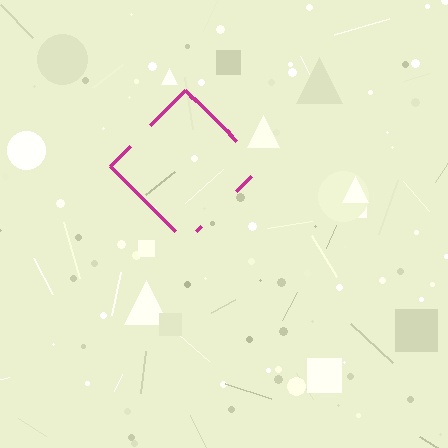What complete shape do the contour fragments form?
The contour fragments form a diamond.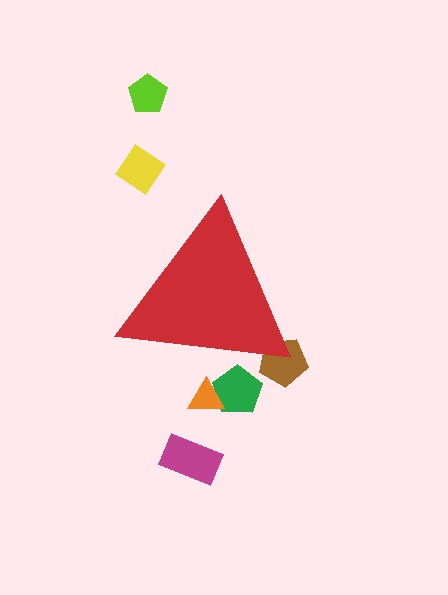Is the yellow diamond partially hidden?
No, the yellow diamond is fully visible.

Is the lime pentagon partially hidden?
No, the lime pentagon is fully visible.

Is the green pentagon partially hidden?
Yes, the green pentagon is partially hidden behind the red triangle.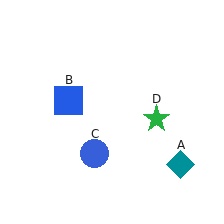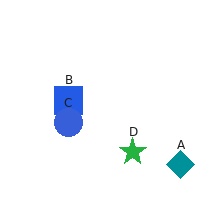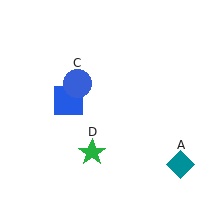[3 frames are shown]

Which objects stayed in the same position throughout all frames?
Teal diamond (object A) and blue square (object B) remained stationary.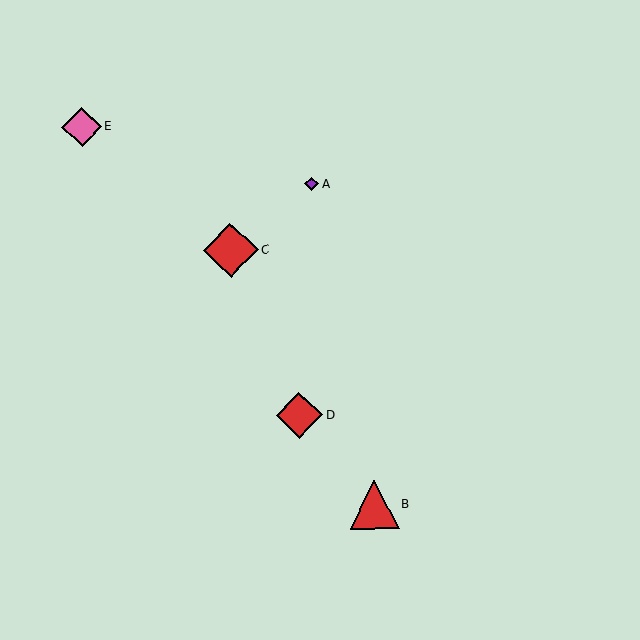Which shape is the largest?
The red diamond (labeled C) is the largest.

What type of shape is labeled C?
Shape C is a red diamond.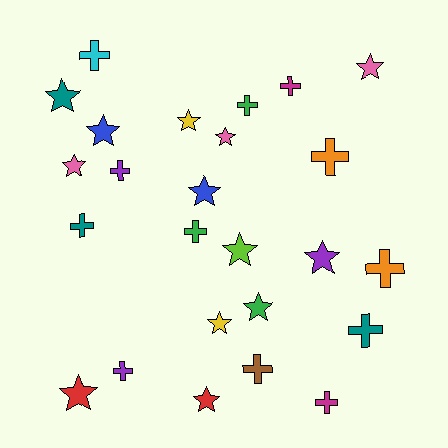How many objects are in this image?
There are 25 objects.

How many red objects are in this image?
There are 2 red objects.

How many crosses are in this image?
There are 12 crosses.